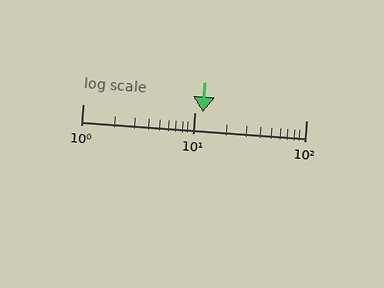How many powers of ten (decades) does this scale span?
The scale spans 2 decades, from 1 to 100.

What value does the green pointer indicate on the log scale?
The pointer indicates approximately 12.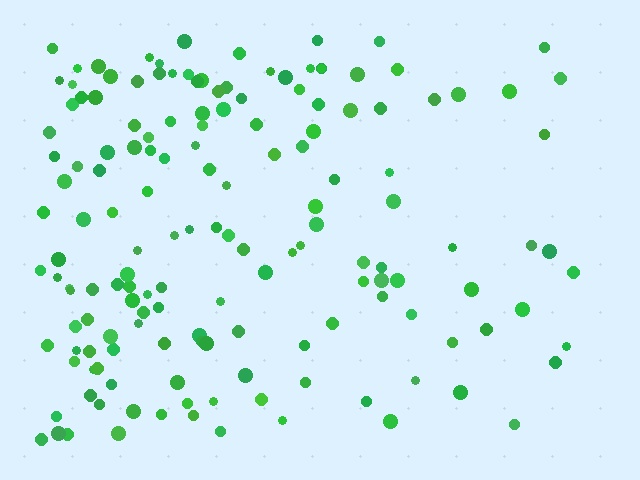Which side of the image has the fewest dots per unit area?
The right.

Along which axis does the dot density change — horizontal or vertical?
Horizontal.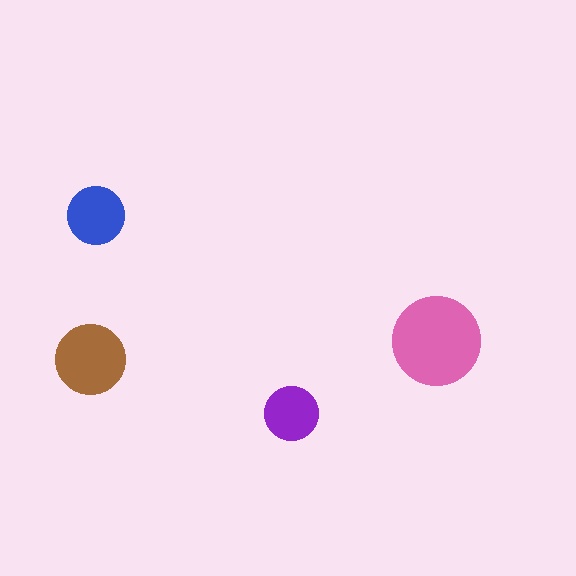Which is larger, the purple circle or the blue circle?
The blue one.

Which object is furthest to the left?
The brown circle is leftmost.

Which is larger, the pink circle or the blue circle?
The pink one.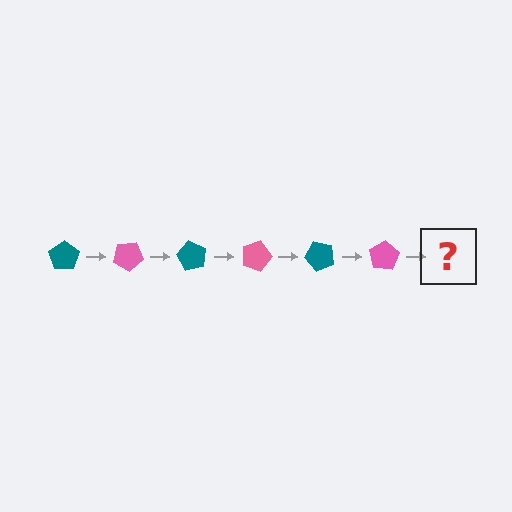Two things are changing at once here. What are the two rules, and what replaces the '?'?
The two rules are that it rotates 30 degrees each step and the color cycles through teal and pink. The '?' should be a teal pentagon, rotated 180 degrees from the start.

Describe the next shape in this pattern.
It should be a teal pentagon, rotated 180 degrees from the start.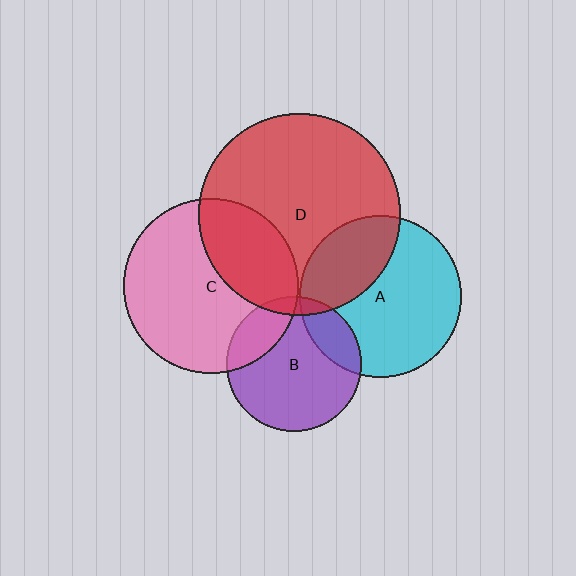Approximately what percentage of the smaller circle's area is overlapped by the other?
Approximately 5%.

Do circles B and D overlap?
Yes.